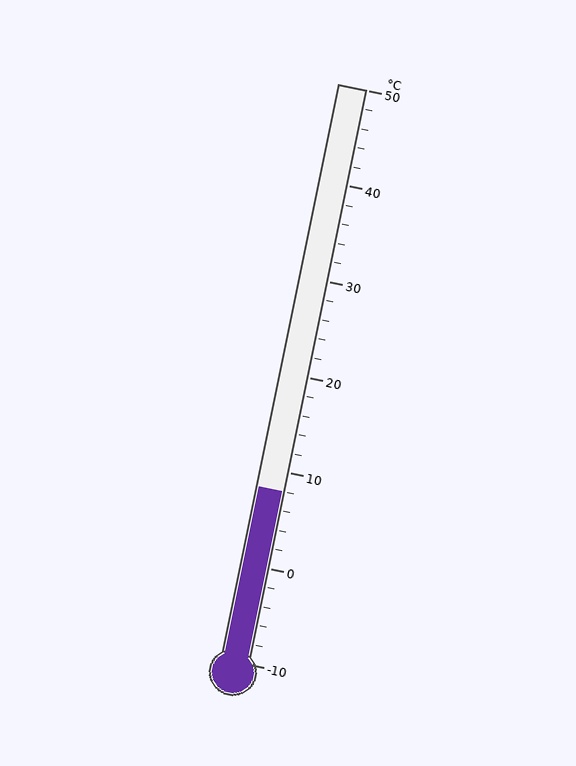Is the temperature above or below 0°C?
The temperature is above 0°C.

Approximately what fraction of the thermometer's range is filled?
The thermometer is filled to approximately 30% of its range.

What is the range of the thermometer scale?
The thermometer scale ranges from -10°C to 50°C.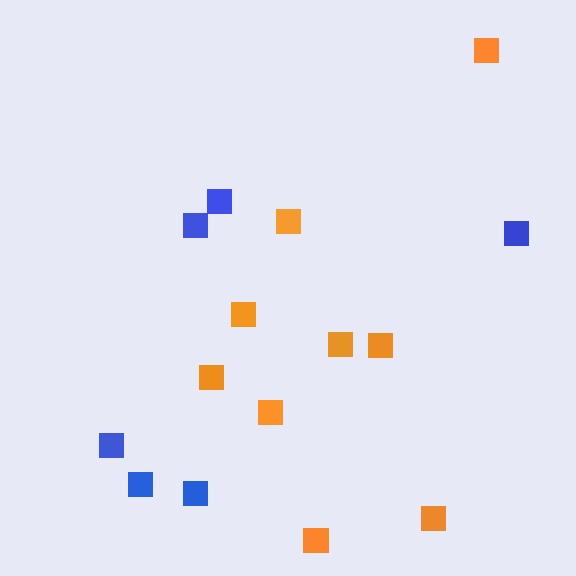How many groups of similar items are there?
There are 2 groups: one group of blue squares (6) and one group of orange squares (9).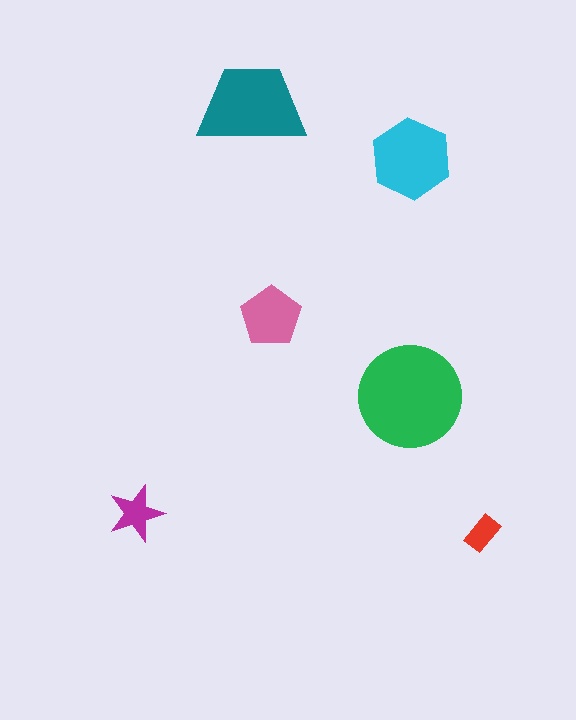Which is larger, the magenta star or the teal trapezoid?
The teal trapezoid.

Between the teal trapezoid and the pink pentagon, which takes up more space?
The teal trapezoid.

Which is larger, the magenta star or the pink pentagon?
The pink pentagon.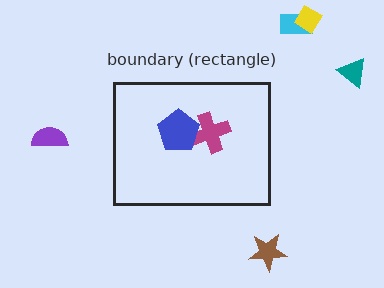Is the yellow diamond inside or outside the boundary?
Outside.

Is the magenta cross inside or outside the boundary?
Inside.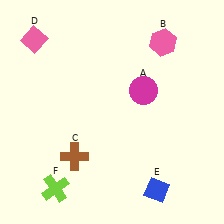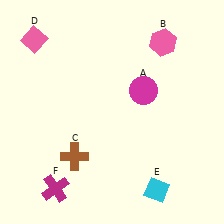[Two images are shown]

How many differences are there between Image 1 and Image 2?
There are 2 differences between the two images.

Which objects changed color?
E changed from blue to cyan. F changed from lime to magenta.